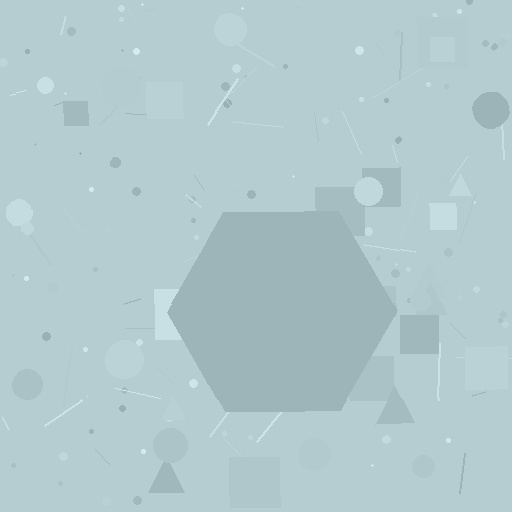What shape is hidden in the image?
A hexagon is hidden in the image.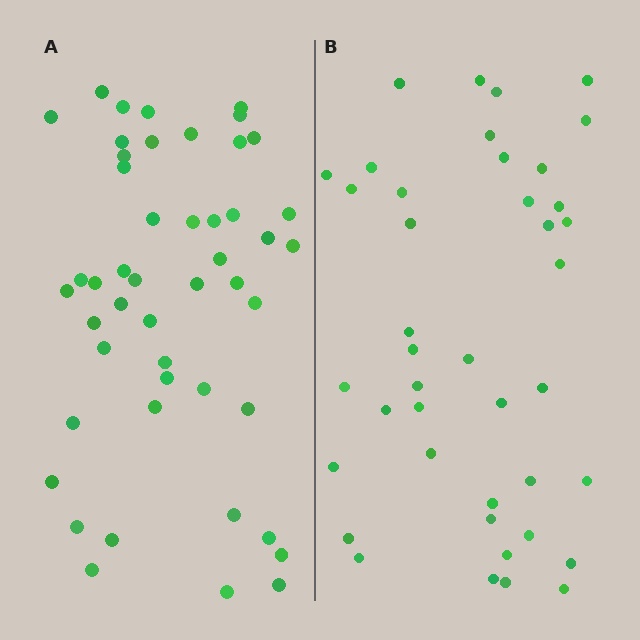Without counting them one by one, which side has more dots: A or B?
Region A (the left region) has more dots.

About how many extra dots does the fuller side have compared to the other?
Region A has roughly 8 or so more dots than region B.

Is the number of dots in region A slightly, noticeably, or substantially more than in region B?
Region A has only slightly more — the two regions are fairly close. The ratio is roughly 1.2 to 1.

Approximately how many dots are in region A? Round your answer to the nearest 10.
About 50 dots. (The exact count is 48, which rounds to 50.)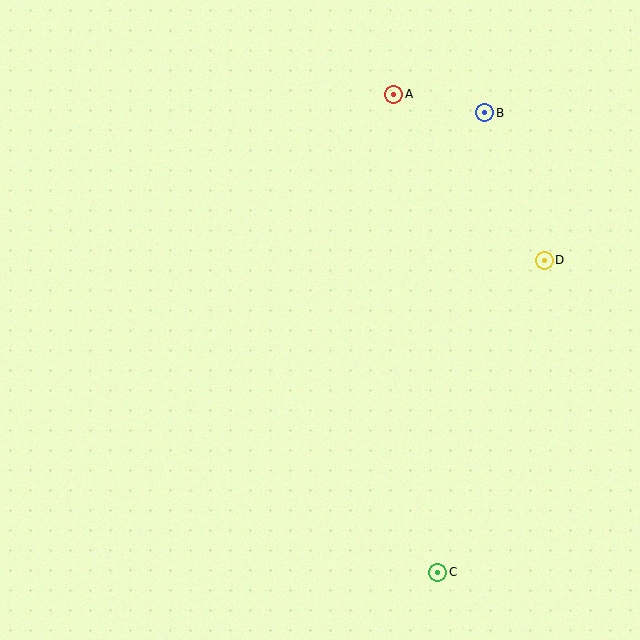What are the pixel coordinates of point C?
Point C is at (438, 572).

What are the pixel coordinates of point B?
Point B is at (485, 113).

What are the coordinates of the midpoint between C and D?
The midpoint between C and D is at (491, 416).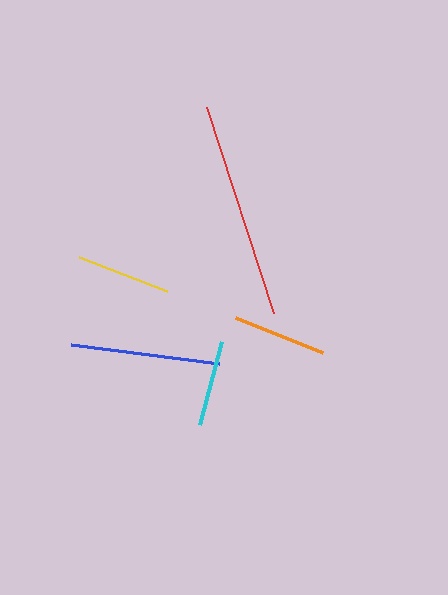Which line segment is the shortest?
The cyan line is the shortest at approximately 86 pixels.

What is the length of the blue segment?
The blue segment is approximately 149 pixels long.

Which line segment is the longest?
The red line is the longest at approximately 217 pixels.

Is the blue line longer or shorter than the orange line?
The blue line is longer than the orange line.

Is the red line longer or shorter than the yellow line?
The red line is longer than the yellow line.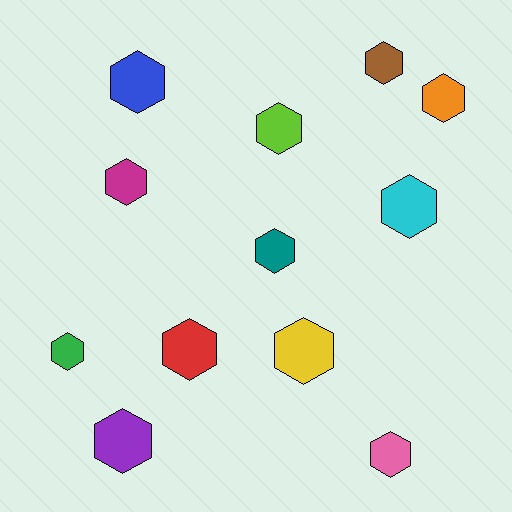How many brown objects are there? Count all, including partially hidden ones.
There is 1 brown object.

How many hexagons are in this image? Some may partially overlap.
There are 12 hexagons.